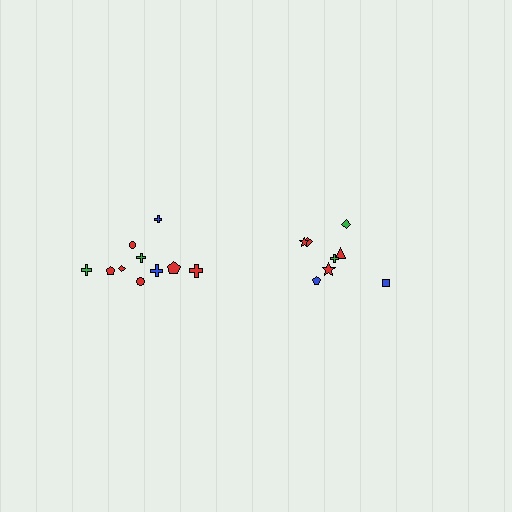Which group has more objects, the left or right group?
The left group.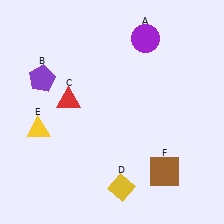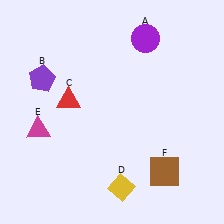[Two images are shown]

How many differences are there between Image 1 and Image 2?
There is 1 difference between the two images.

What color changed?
The triangle (E) changed from yellow in Image 1 to magenta in Image 2.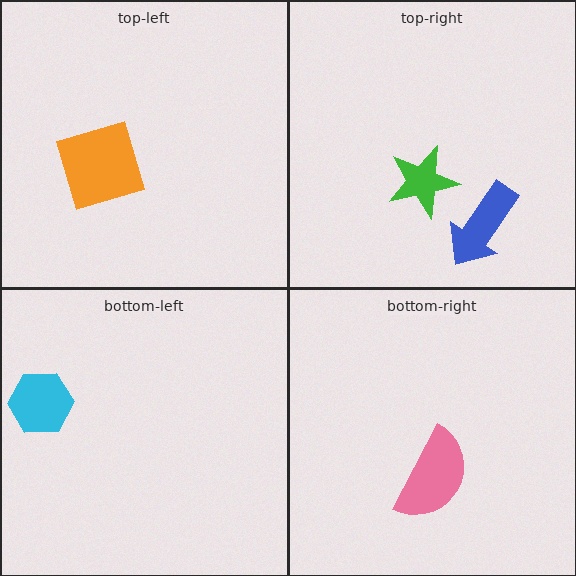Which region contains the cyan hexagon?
The bottom-left region.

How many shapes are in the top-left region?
1.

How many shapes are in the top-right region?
2.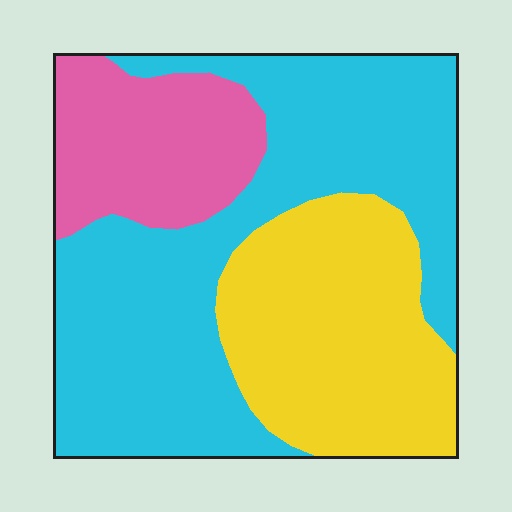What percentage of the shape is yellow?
Yellow covers 31% of the shape.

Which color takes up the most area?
Cyan, at roughly 50%.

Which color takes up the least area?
Pink, at roughly 20%.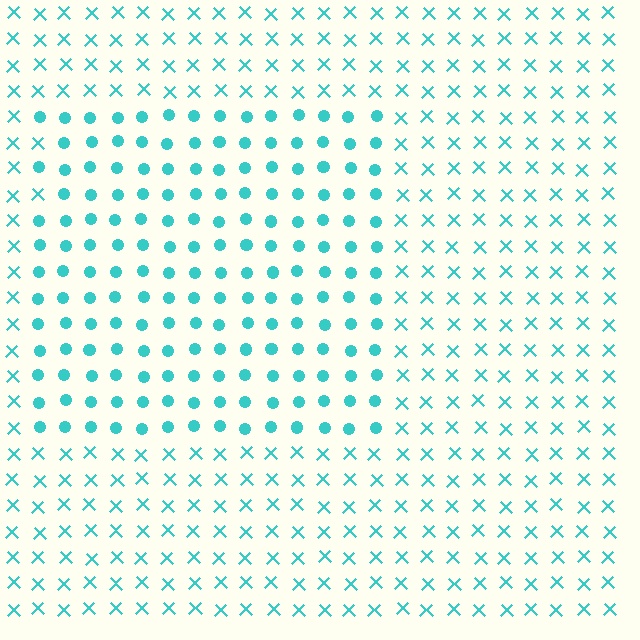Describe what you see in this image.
The image is filled with small cyan elements arranged in a uniform grid. A rectangle-shaped region contains circles, while the surrounding area contains X marks. The boundary is defined purely by the change in element shape.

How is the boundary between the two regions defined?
The boundary is defined by a change in element shape: circles inside vs. X marks outside. All elements share the same color and spacing.